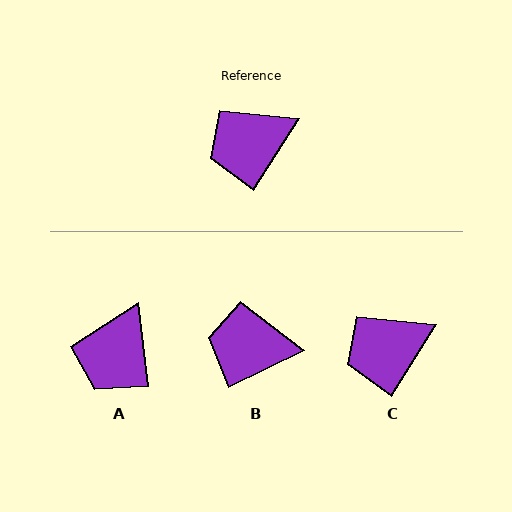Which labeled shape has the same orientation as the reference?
C.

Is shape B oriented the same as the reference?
No, it is off by about 32 degrees.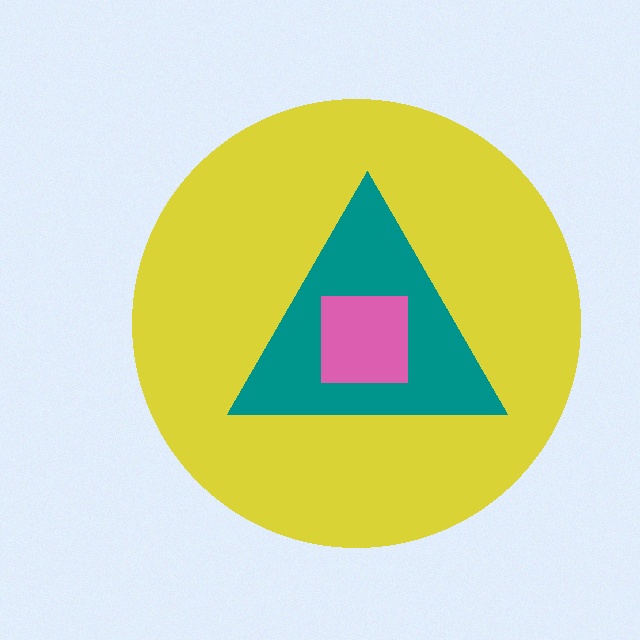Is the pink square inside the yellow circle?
Yes.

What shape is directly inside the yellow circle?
The teal triangle.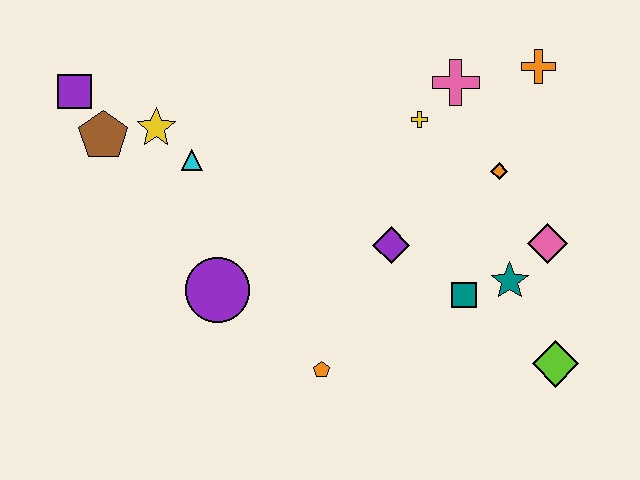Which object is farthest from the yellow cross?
The purple square is farthest from the yellow cross.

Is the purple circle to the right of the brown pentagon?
Yes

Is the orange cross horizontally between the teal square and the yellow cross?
No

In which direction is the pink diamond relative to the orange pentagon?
The pink diamond is to the right of the orange pentagon.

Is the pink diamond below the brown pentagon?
Yes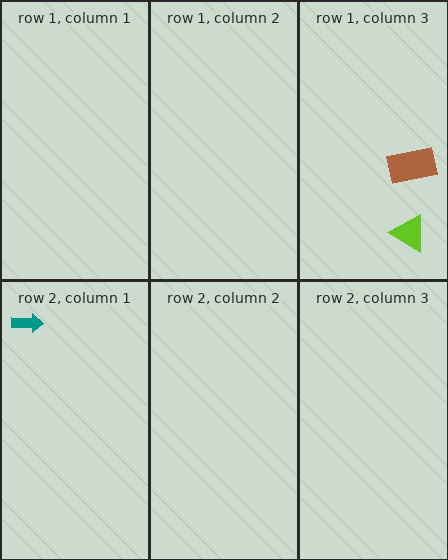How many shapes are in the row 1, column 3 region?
2.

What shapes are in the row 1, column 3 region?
The lime triangle, the brown rectangle.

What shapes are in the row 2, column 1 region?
The teal arrow.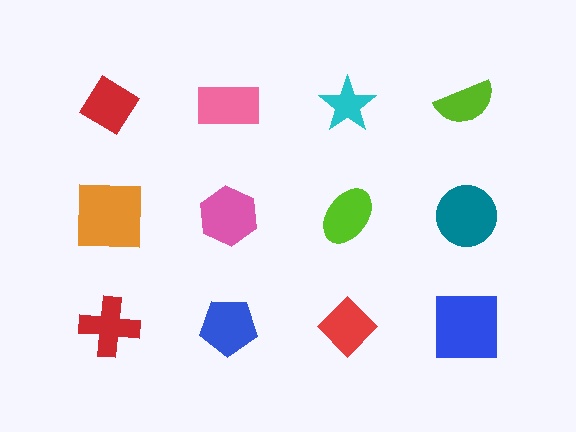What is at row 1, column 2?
A pink rectangle.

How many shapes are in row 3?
4 shapes.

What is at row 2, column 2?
A pink hexagon.